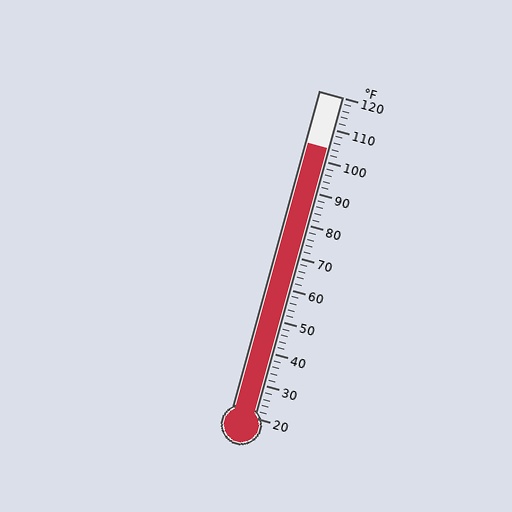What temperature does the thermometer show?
The thermometer shows approximately 104°F.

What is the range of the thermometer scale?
The thermometer scale ranges from 20°F to 120°F.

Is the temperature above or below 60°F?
The temperature is above 60°F.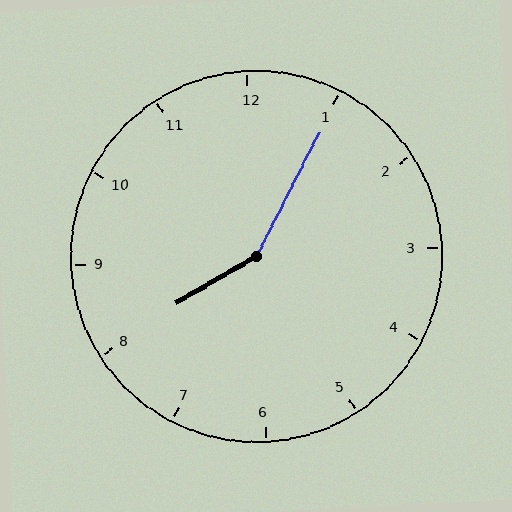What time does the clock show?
8:05.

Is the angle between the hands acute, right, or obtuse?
It is obtuse.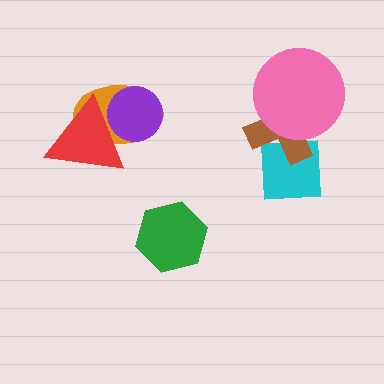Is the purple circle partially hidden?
Yes, it is partially covered by another shape.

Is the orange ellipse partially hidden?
Yes, it is partially covered by another shape.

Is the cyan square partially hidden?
Yes, it is partially covered by another shape.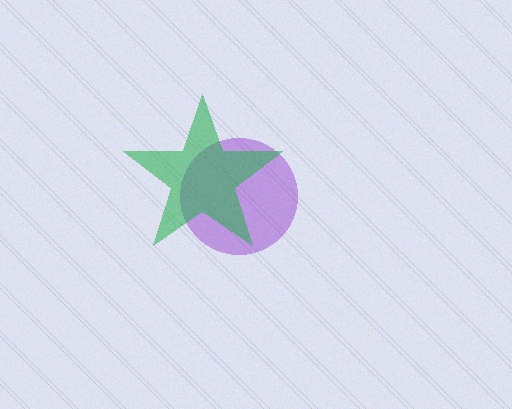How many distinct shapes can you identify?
There are 2 distinct shapes: a purple circle, a green star.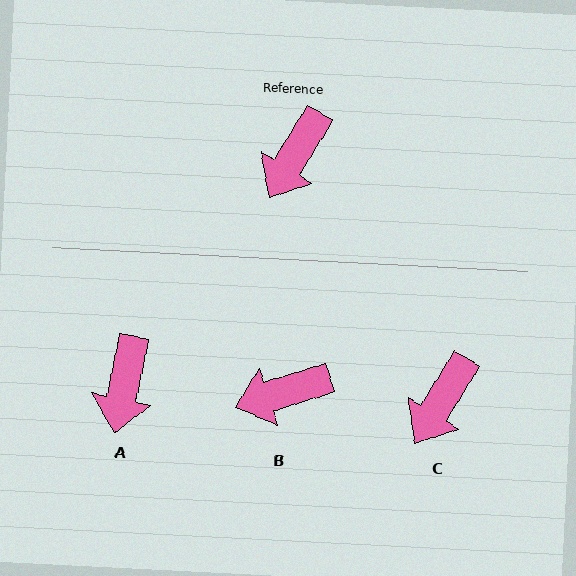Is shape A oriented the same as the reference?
No, it is off by about 20 degrees.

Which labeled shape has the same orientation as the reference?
C.